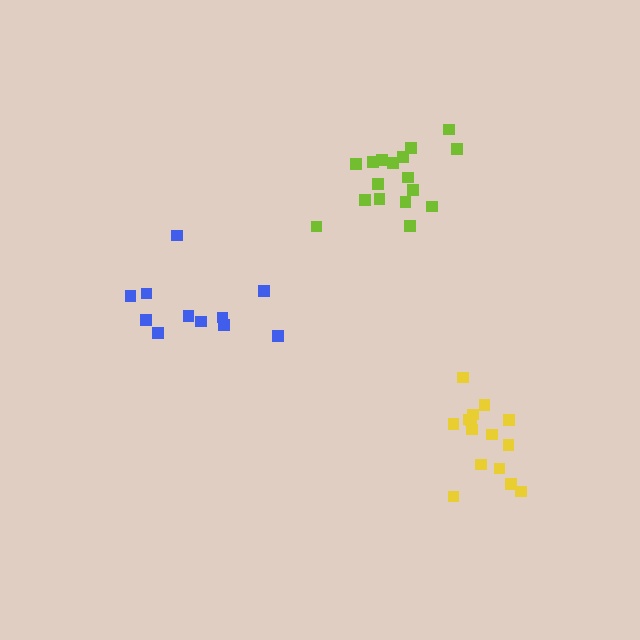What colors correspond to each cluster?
The clusters are colored: lime, yellow, blue.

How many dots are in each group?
Group 1: 17 dots, Group 2: 15 dots, Group 3: 11 dots (43 total).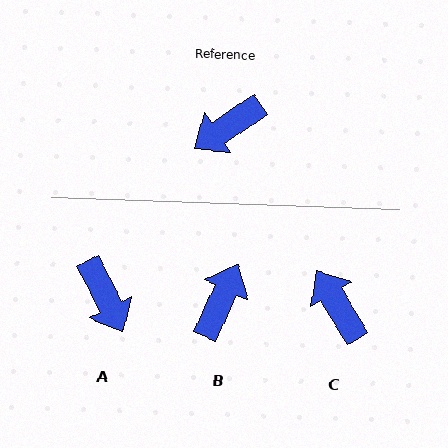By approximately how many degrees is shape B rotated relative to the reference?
Approximately 148 degrees clockwise.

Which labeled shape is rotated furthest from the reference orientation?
B, about 148 degrees away.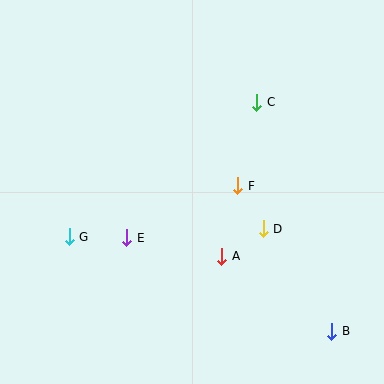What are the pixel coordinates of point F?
Point F is at (238, 186).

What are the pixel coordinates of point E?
Point E is at (127, 238).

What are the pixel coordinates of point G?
Point G is at (69, 237).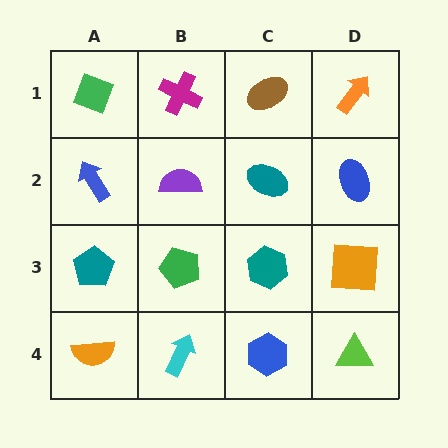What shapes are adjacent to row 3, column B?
A purple semicircle (row 2, column B), a cyan arrow (row 4, column B), a teal pentagon (row 3, column A), a teal hexagon (row 3, column C).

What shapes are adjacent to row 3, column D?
A blue ellipse (row 2, column D), a lime triangle (row 4, column D), a teal hexagon (row 3, column C).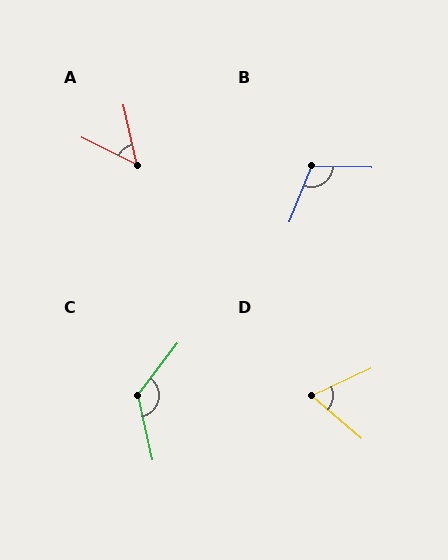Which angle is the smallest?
A, at approximately 51 degrees.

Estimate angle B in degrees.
Approximately 110 degrees.